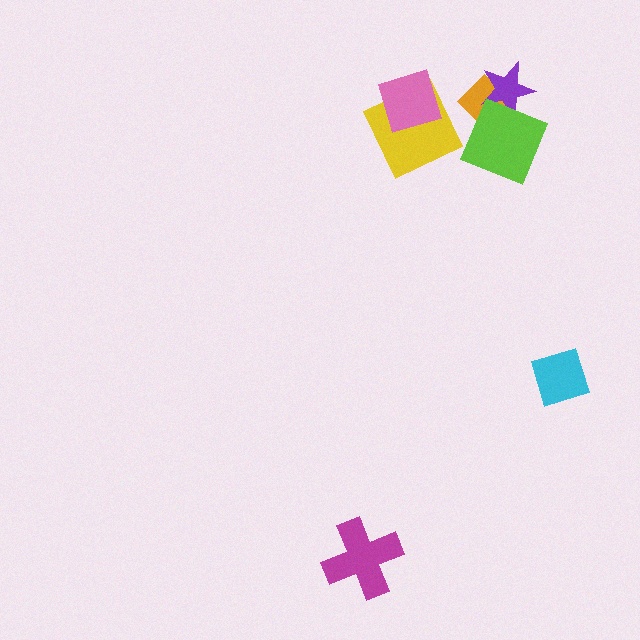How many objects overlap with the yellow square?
1 object overlaps with the yellow square.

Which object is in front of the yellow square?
The pink square is in front of the yellow square.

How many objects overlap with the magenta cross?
0 objects overlap with the magenta cross.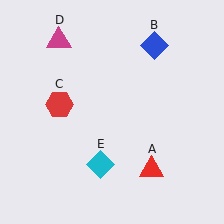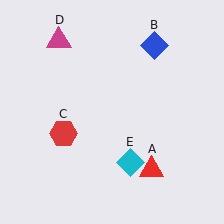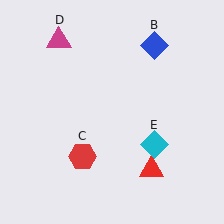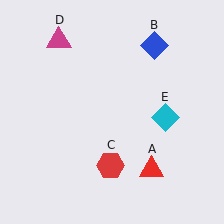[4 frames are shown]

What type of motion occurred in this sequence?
The red hexagon (object C), cyan diamond (object E) rotated counterclockwise around the center of the scene.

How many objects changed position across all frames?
2 objects changed position: red hexagon (object C), cyan diamond (object E).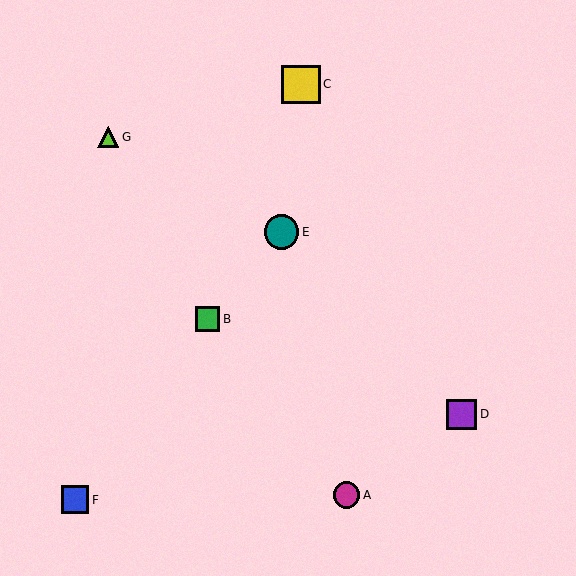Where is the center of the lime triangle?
The center of the lime triangle is at (108, 137).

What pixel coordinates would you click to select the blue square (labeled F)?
Click at (75, 500) to select the blue square F.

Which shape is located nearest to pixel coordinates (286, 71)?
The yellow square (labeled C) at (301, 84) is nearest to that location.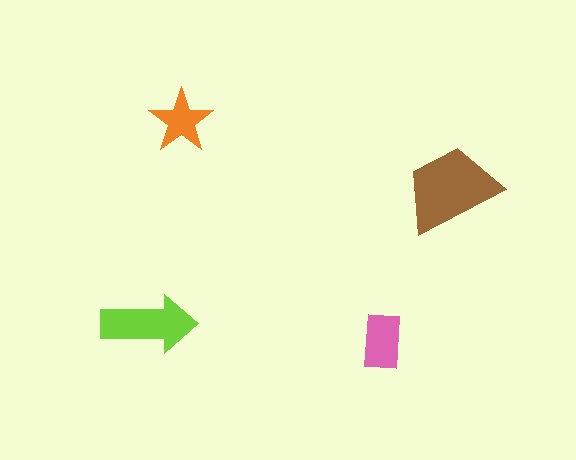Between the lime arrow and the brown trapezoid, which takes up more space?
The brown trapezoid.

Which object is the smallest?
The orange star.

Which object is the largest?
The brown trapezoid.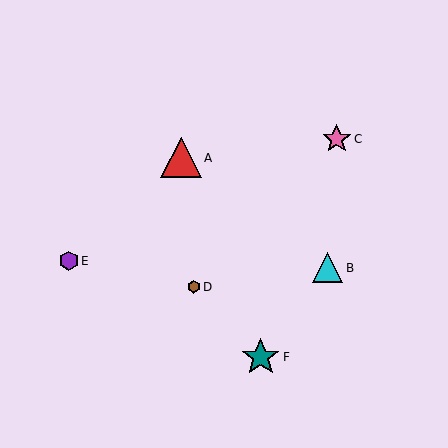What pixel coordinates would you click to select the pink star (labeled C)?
Click at (337, 139) to select the pink star C.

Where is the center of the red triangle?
The center of the red triangle is at (181, 158).